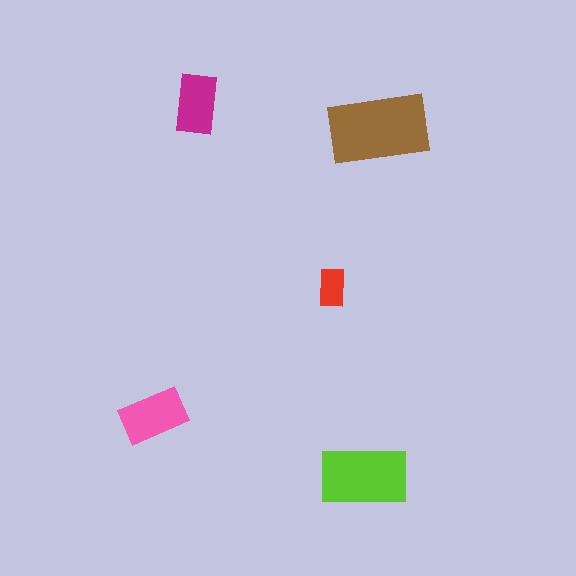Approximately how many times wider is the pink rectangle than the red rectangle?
About 1.5 times wider.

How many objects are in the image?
There are 5 objects in the image.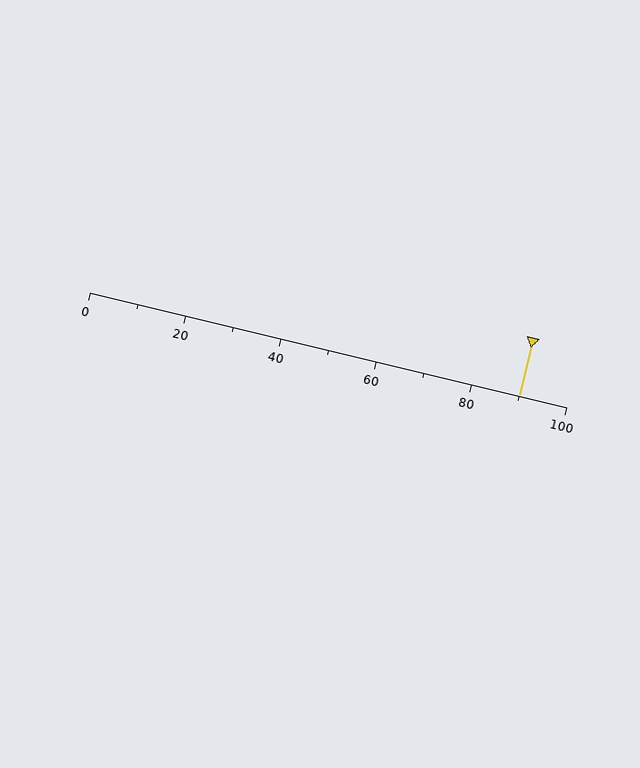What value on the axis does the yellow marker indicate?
The marker indicates approximately 90.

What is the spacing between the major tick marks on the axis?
The major ticks are spaced 20 apart.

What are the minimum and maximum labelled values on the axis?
The axis runs from 0 to 100.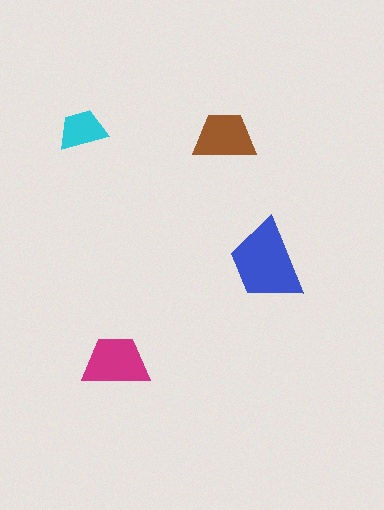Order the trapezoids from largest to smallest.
the blue one, the magenta one, the brown one, the cyan one.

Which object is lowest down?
The magenta trapezoid is bottommost.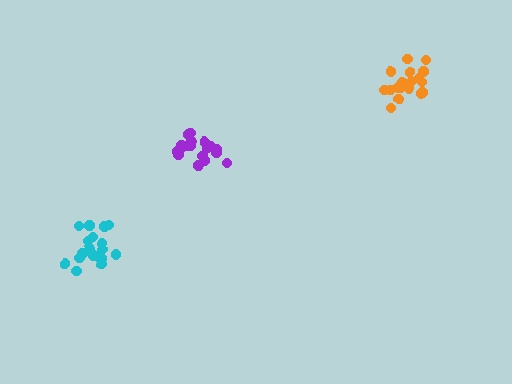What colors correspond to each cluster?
The clusters are colored: cyan, purple, orange.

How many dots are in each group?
Group 1: 17 dots, Group 2: 19 dots, Group 3: 20 dots (56 total).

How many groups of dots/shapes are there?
There are 3 groups.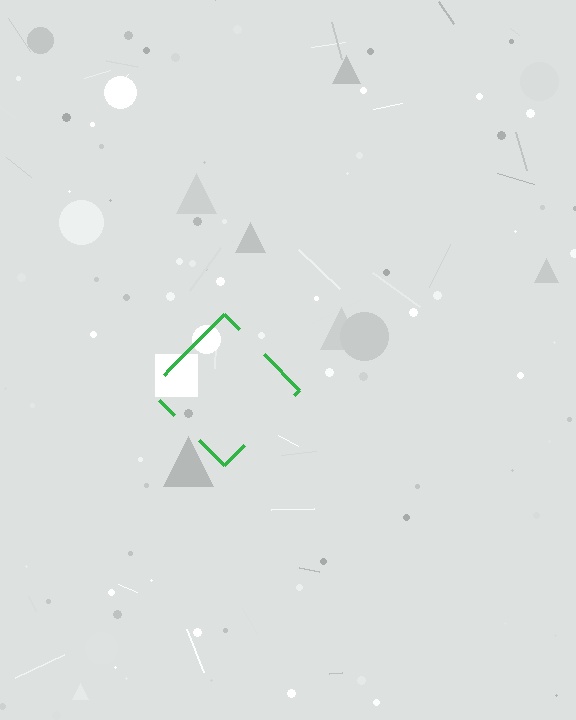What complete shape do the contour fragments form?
The contour fragments form a diamond.